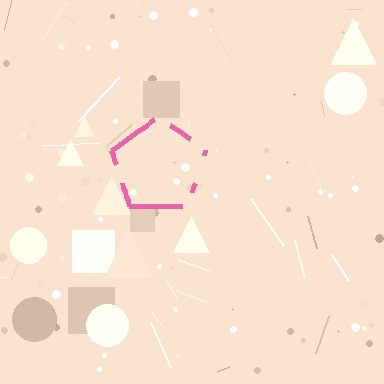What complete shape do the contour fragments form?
The contour fragments form a pentagon.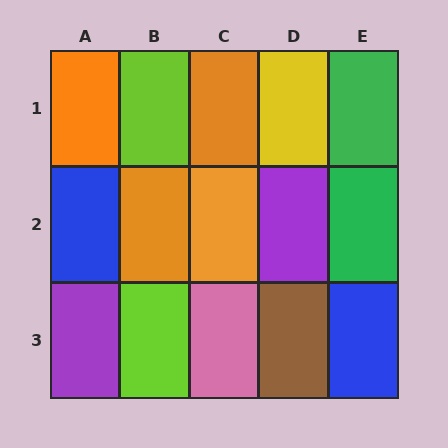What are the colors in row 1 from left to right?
Orange, lime, orange, yellow, green.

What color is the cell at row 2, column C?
Orange.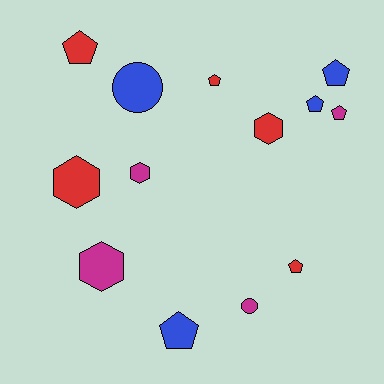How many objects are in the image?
There are 13 objects.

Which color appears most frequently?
Red, with 5 objects.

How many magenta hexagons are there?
There are 2 magenta hexagons.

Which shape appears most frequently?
Pentagon, with 7 objects.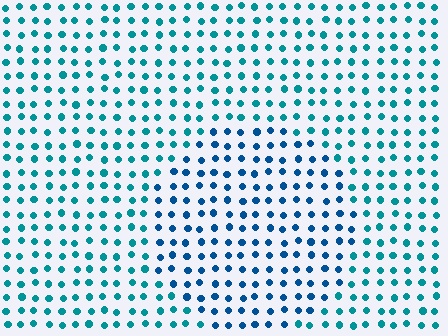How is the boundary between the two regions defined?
The boundary is defined purely by a slight shift in hue (about 27 degrees). Spacing, size, and orientation are identical on both sides.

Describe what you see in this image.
The image is filled with small teal elements in a uniform arrangement. A circle-shaped region is visible where the elements are tinted to a slightly different hue, forming a subtle color boundary.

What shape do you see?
I see a circle.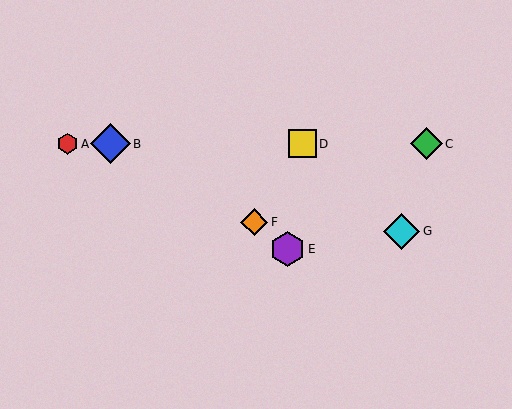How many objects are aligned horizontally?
4 objects (A, B, C, D) are aligned horizontally.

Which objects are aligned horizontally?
Objects A, B, C, D are aligned horizontally.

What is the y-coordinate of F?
Object F is at y≈222.